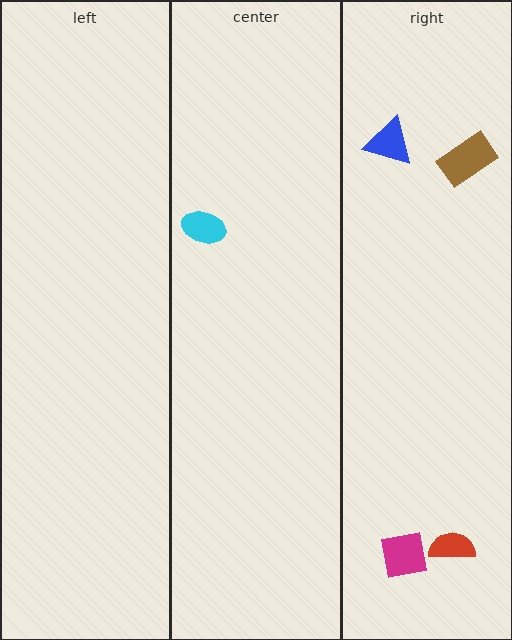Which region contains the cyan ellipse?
The center region.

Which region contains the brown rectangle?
The right region.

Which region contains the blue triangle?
The right region.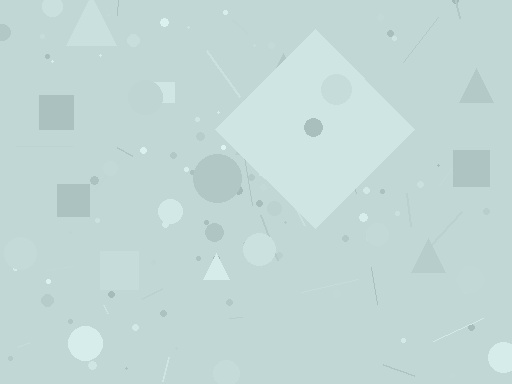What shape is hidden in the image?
A diamond is hidden in the image.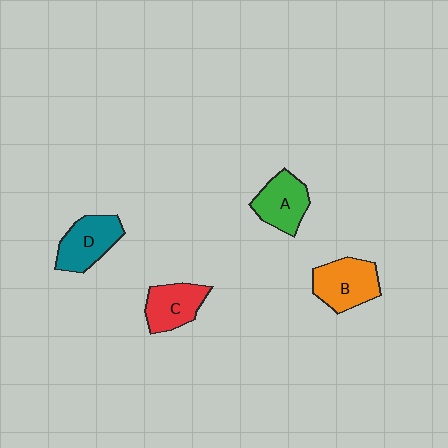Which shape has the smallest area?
Shape C (red).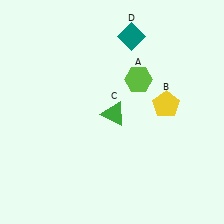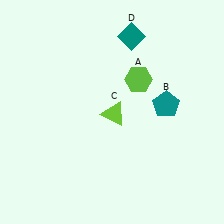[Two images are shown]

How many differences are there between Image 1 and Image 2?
There are 2 differences between the two images.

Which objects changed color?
B changed from yellow to teal. C changed from green to lime.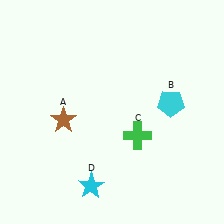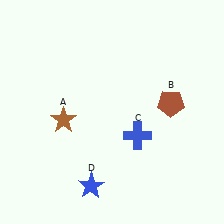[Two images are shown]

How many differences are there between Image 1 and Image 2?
There are 3 differences between the two images.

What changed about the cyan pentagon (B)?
In Image 1, B is cyan. In Image 2, it changed to brown.